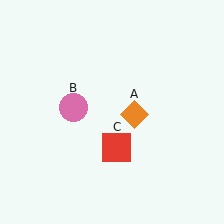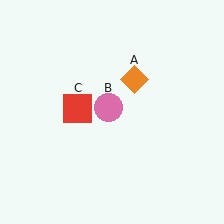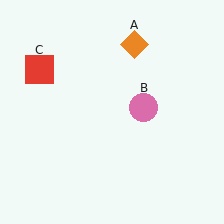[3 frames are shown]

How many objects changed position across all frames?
3 objects changed position: orange diamond (object A), pink circle (object B), red square (object C).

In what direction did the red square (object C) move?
The red square (object C) moved up and to the left.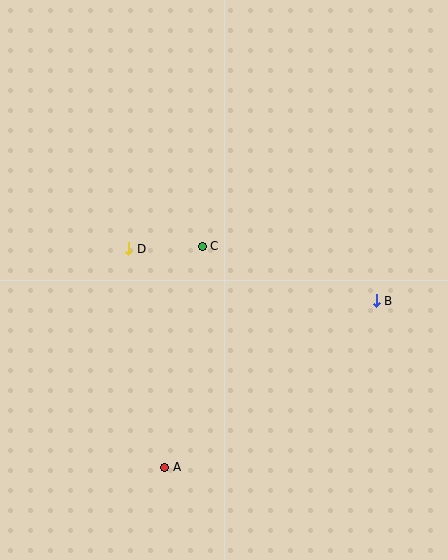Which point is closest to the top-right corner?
Point B is closest to the top-right corner.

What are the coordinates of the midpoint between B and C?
The midpoint between B and C is at (289, 273).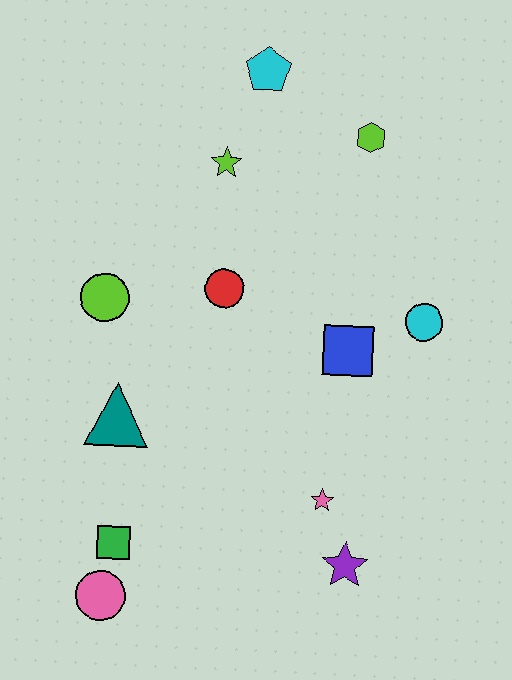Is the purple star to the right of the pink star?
Yes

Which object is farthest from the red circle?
The pink circle is farthest from the red circle.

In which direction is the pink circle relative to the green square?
The pink circle is below the green square.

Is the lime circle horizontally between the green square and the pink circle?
No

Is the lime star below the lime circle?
No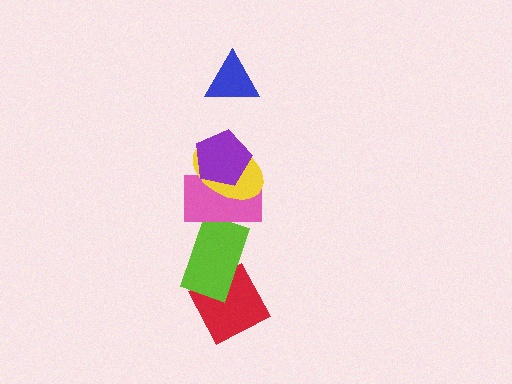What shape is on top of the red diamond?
The lime rectangle is on top of the red diamond.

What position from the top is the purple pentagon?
The purple pentagon is 2nd from the top.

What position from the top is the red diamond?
The red diamond is 6th from the top.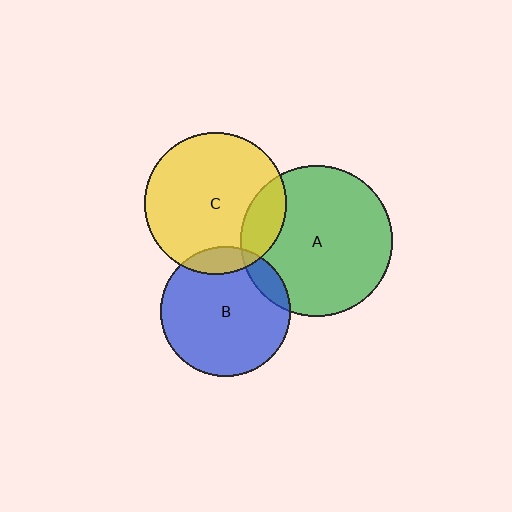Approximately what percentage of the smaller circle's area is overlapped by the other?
Approximately 10%.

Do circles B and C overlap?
Yes.